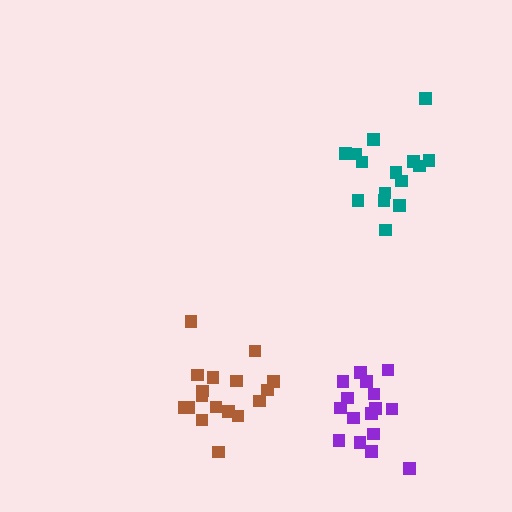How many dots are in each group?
Group 1: 16 dots, Group 2: 17 dots, Group 3: 15 dots (48 total).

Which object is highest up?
The teal cluster is topmost.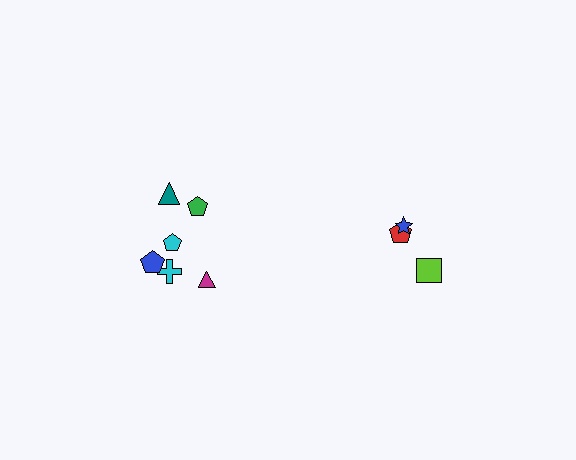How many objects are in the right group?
There are 3 objects.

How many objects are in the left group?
There are 6 objects.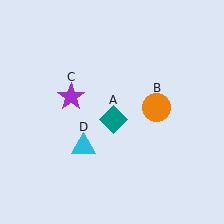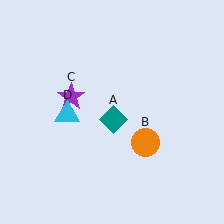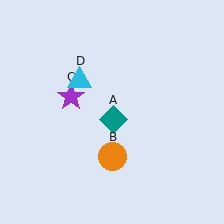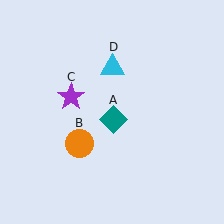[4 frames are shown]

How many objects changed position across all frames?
2 objects changed position: orange circle (object B), cyan triangle (object D).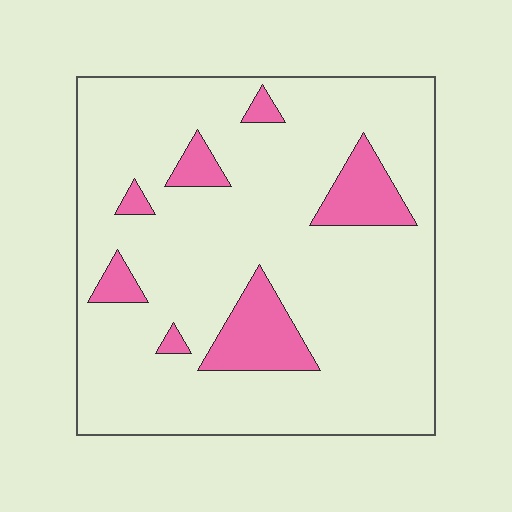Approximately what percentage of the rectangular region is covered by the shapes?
Approximately 15%.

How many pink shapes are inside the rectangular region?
7.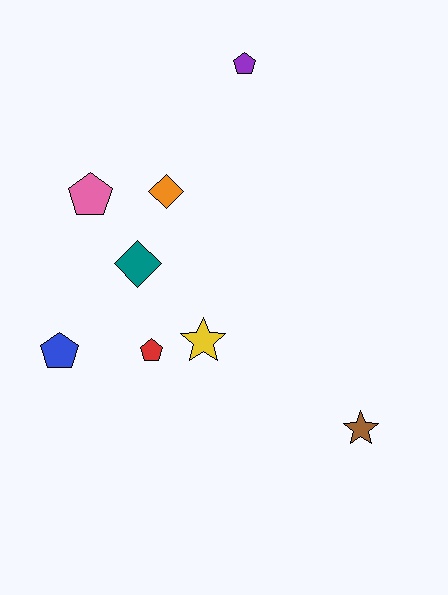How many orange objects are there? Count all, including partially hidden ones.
There is 1 orange object.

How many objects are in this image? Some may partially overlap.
There are 8 objects.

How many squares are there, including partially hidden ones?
There are no squares.